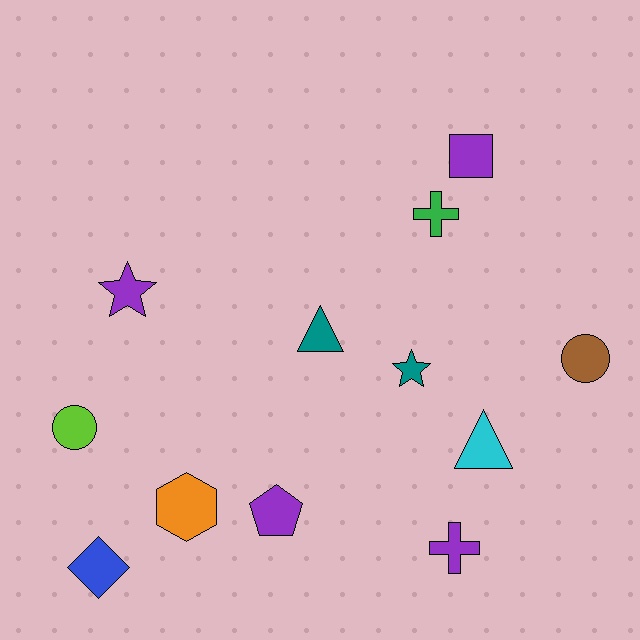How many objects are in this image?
There are 12 objects.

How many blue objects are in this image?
There is 1 blue object.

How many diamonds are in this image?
There is 1 diamond.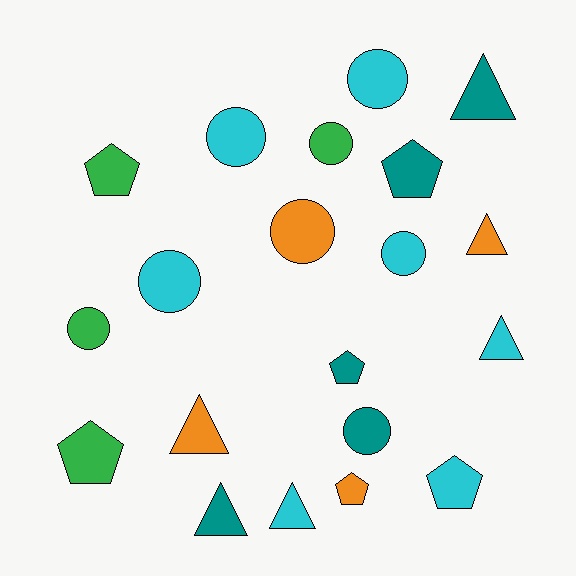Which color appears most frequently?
Cyan, with 7 objects.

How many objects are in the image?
There are 20 objects.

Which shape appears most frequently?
Circle, with 8 objects.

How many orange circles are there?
There is 1 orange circle.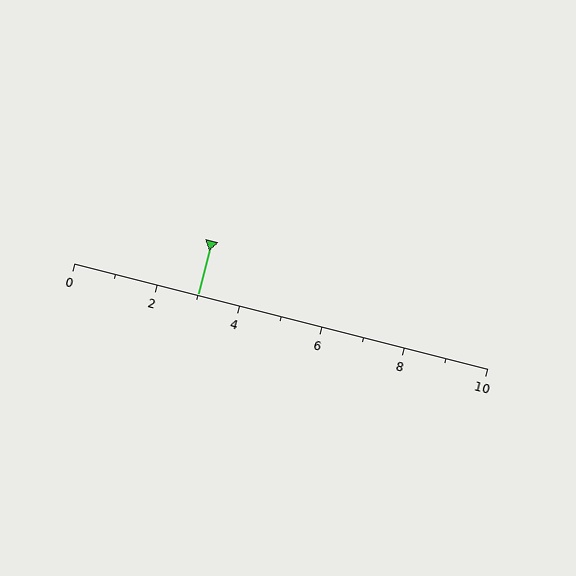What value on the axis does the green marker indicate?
The marker indicates approximately 3.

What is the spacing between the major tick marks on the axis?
The major ticks are spaced 2 apart.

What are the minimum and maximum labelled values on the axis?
The axis runs from 0 to 10.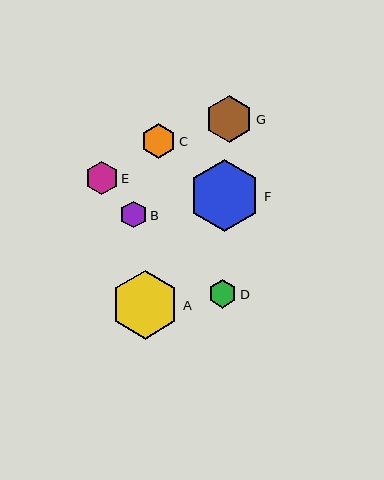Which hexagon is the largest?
Hexagon F is the largest with a size of approximately 73 pixels.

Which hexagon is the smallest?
Hexagon B is the smallest with a size of approximately 27 pixels.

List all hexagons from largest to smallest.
From largest to smallest: F, A, G, C, E, D, B.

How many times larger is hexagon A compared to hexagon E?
Hexagon A is approximately 2.1 times the size of hexagon E.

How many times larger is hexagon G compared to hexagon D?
Hexagon G is approximately 1.7 times the size of hexagon D.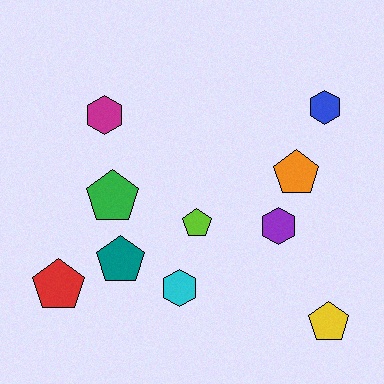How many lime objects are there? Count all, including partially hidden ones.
There is 1 lime object.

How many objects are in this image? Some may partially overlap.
There are 10 objects.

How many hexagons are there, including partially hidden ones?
There are 4 hexagons.